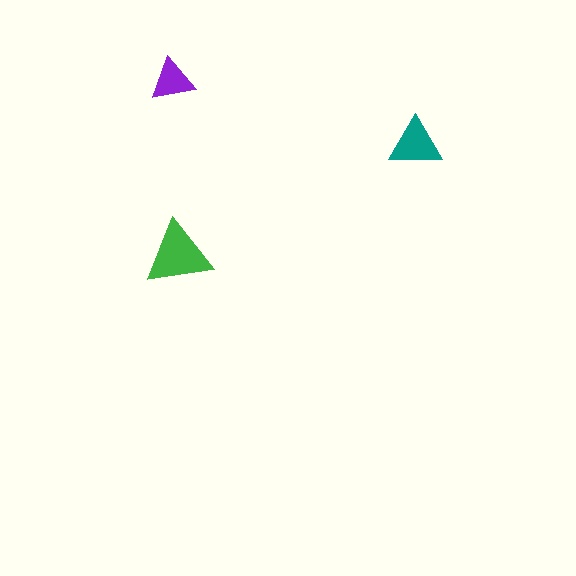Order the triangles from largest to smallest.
the green one, the teal one, the purple one.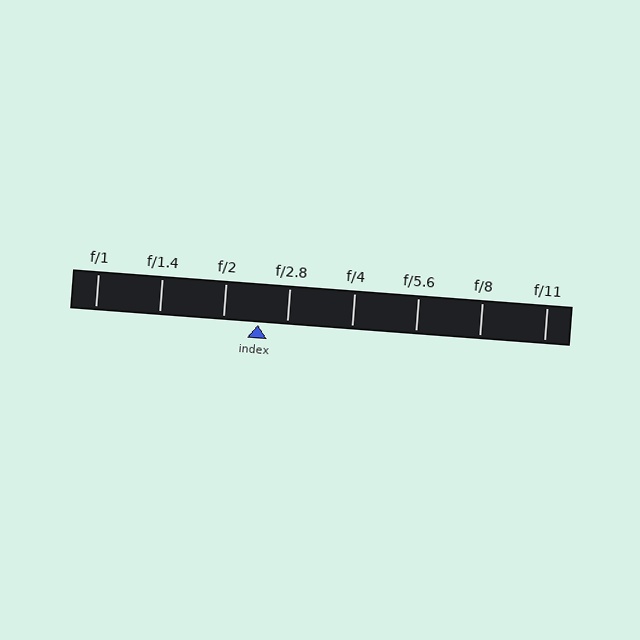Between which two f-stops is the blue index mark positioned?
The index mark is between f/2 and f/2.8.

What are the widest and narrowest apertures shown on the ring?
The widest aperture shown is f/1 and the narrowest is f/11.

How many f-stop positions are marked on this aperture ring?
There are 8 f-stop positions marked.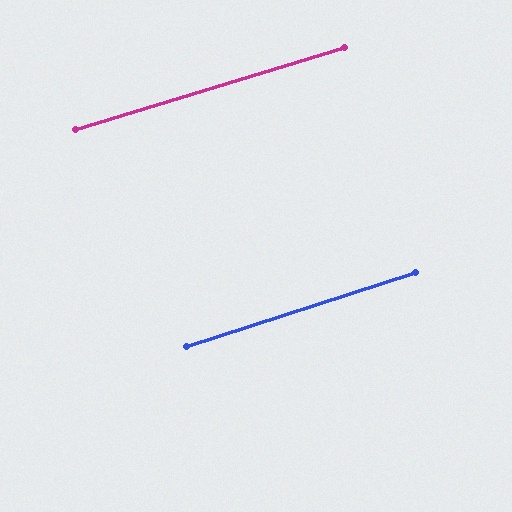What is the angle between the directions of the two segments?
Approximately 1 degree.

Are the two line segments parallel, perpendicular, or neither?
Parallel — their directions differ by only 0.7°.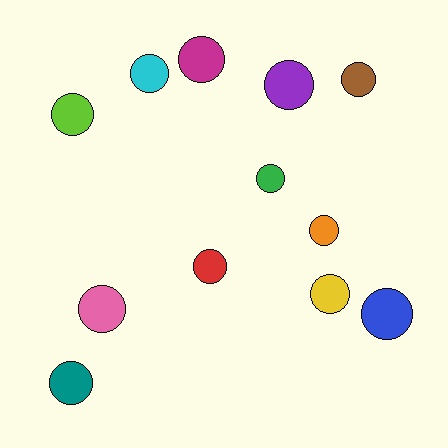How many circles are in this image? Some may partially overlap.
There are 12 circles.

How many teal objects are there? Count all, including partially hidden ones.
There is 1 teal object.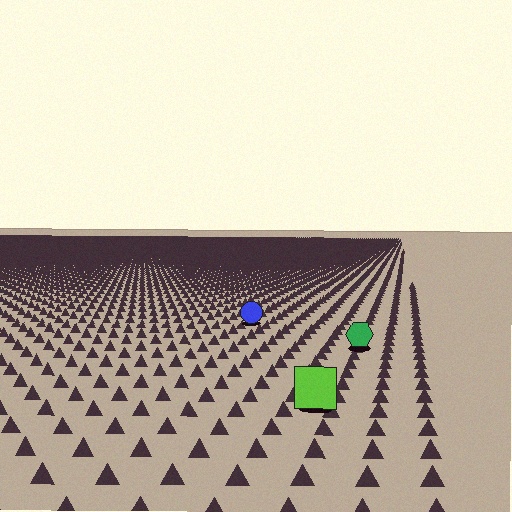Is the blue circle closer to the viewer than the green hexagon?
No. The green hexagon is closer — you can tell from the texture gradient: the ground texture is coarser near it.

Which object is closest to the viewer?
The lime square is closest. The texture marks near it are larger and more spread out.